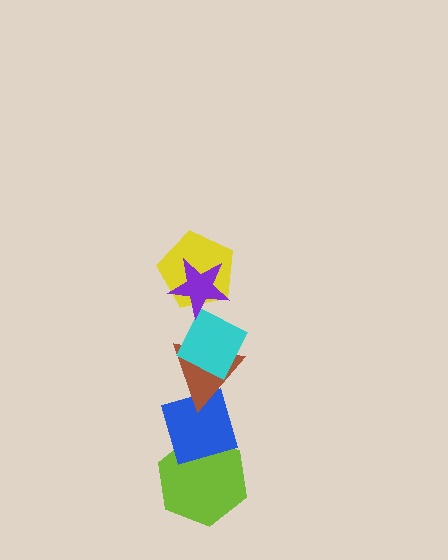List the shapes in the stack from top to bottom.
From top to bottom: the purple star, the yellow pentagon, the cyan diamond, the brown triangle, the blue diamond, the lime hexagon.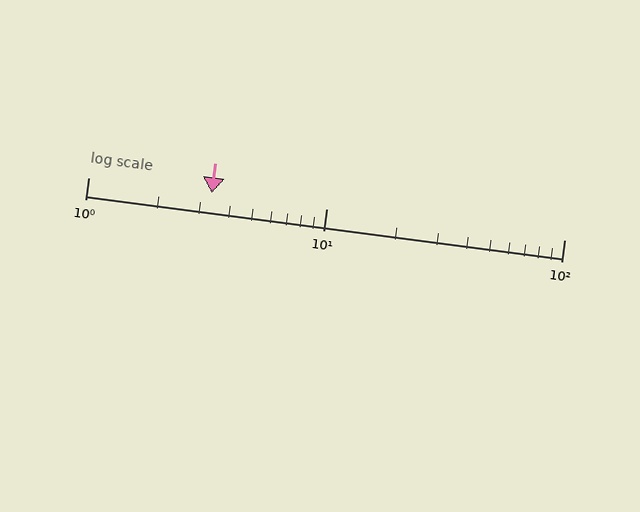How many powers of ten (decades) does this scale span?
The scale spans 2 decades, from 1 to 100.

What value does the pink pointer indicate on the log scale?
The pointer indicates approximately 3.3.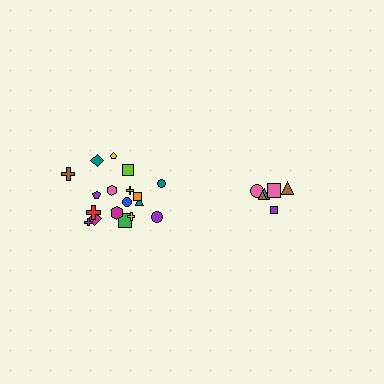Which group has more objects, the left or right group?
The left group.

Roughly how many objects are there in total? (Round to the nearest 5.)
Roughly 25 objects in total.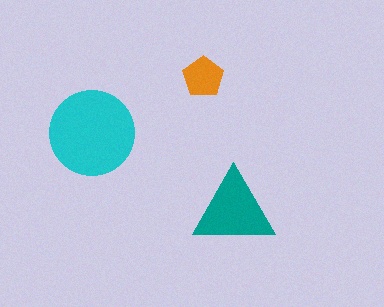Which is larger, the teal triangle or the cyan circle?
The cyan circle.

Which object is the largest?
The cyan circle.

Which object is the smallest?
The orange pentagon.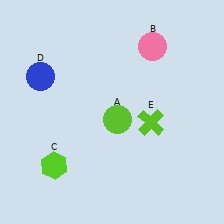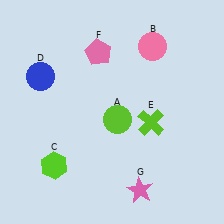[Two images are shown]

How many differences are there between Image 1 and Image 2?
There are 2 differences between the two images.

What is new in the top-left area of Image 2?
A pink pentagon (F) was added in the top-left area of Image 2.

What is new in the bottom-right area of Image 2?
A pink star (G) was added in the bottom-right area of Image 2.